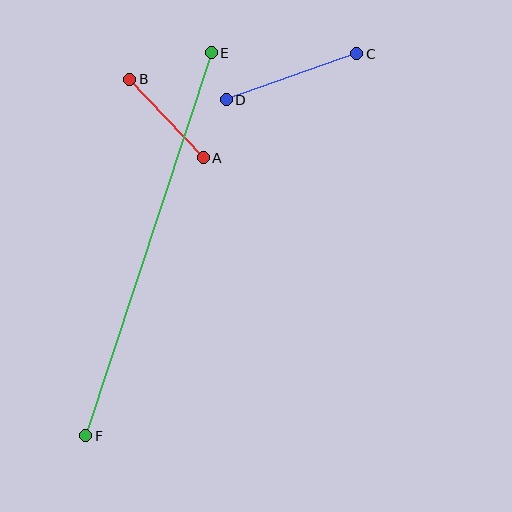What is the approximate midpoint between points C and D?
The midpoint is at approximately (292, 77) pixels.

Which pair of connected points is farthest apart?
Points E and F are farthest apart.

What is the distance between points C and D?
The distance is approximately 138 pixels.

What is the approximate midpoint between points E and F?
The midpoint is at approximately (148, 244) pixels.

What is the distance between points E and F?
The distance is approximately 403 pixels.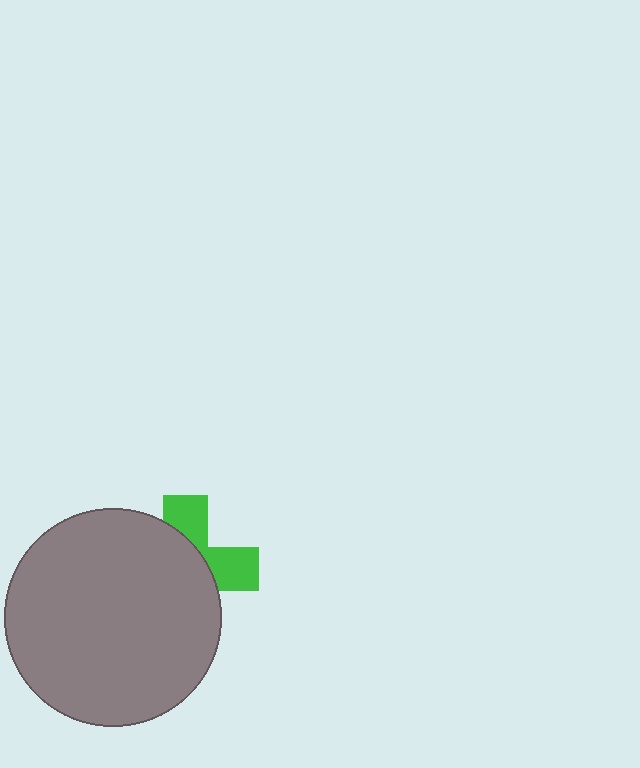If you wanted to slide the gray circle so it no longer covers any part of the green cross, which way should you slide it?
Slide it left — that is the most direct way to separate the two shapes.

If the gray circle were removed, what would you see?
You would see the complete green cross.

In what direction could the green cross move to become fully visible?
The green cross could move right. That would shift it out from behind the gray circle entirely.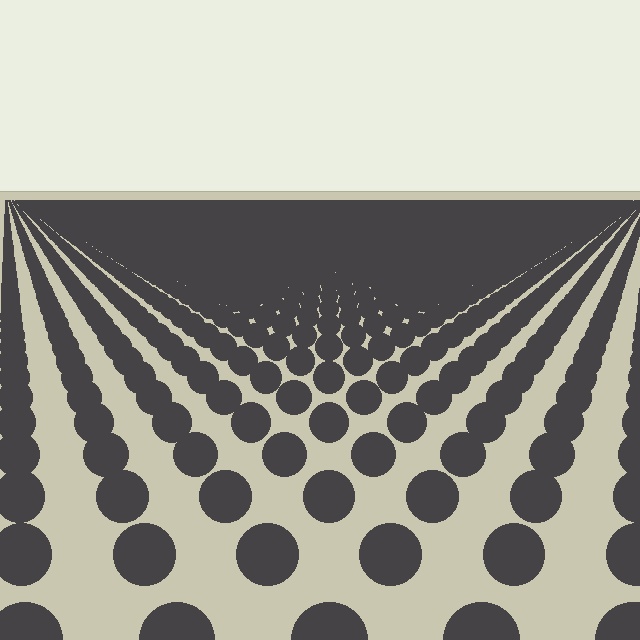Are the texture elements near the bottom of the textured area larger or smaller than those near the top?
Larger. Near the bottom, elements are closer to the viewer and appear at a bigger on-screen size.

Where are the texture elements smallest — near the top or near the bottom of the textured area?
Near the top.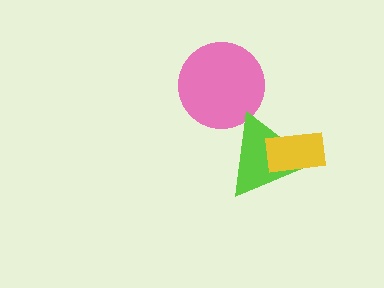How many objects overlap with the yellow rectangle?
1 object overlaps with the yellow rectangle.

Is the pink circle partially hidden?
No, no other shape covers it.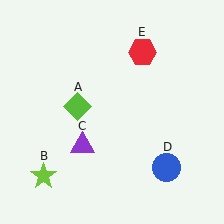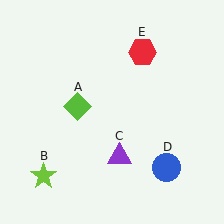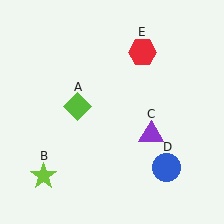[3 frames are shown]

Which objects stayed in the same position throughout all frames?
Lime diamond (object A) and lime star (object B) and blue circle (object D) and red hexagon (object E) remained stationary.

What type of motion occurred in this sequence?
The purple triangle (object C) rotated counterclockwise around the center of the scene.